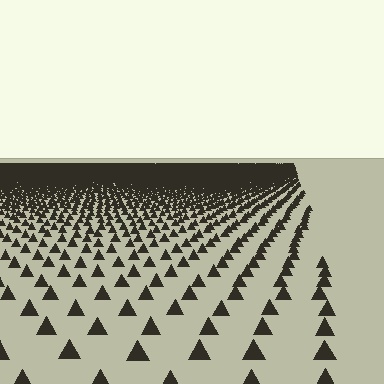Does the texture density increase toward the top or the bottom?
Density increases toward the top.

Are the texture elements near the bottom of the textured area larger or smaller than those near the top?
Larger. Near the bottom, elements are closer to the viewer and appear at a bigger on-screen size.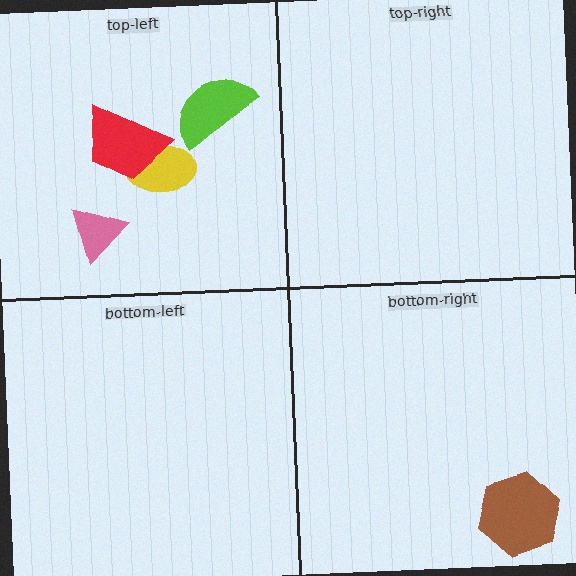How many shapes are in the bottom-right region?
1.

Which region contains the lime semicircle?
The top-left region.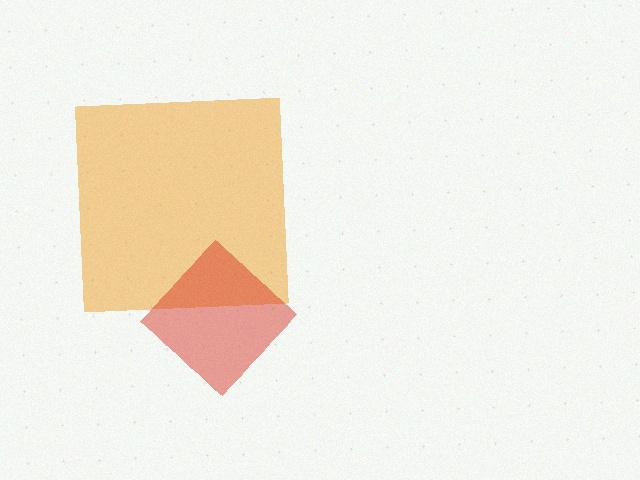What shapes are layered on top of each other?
The layered shapes are: an orange square, a red diamond.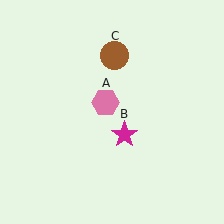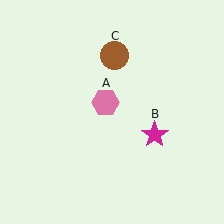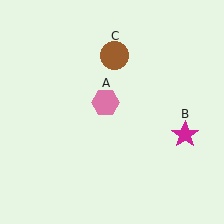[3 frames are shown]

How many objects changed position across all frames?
1 object changed position: magenta star (object B).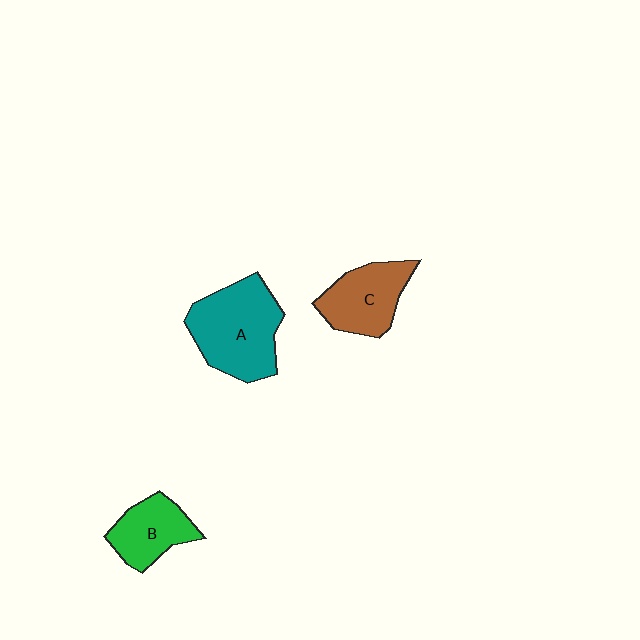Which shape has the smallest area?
Shape B (green).